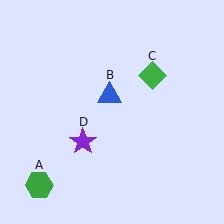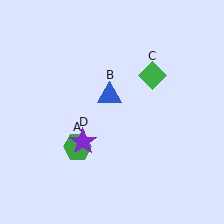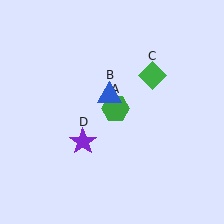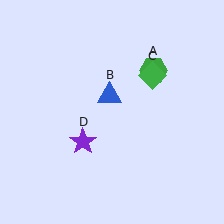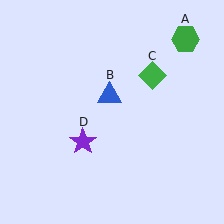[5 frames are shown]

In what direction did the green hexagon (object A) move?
The green hexagon (object A) moved up and to the right.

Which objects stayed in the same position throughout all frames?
Blue triangle (object B) and green diamond (object C) and purple star (object D) remained stationary.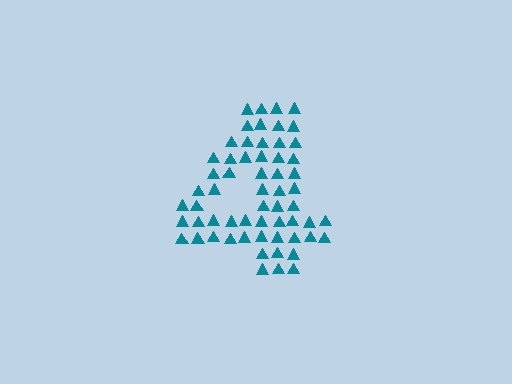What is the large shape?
The large shape is the digit 4.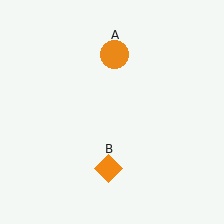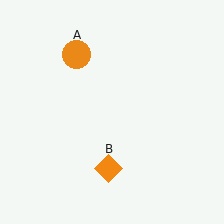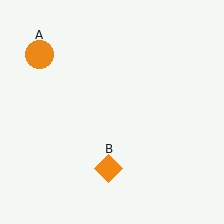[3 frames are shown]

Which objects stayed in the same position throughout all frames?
Orange diamond (object B) remained stationary.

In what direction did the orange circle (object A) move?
The orange circle (object A) moved left.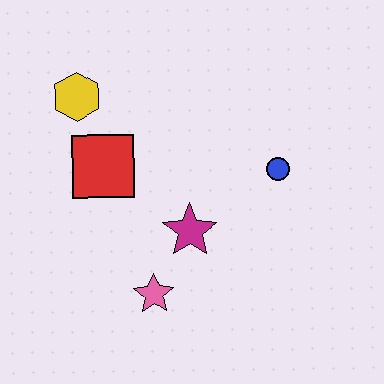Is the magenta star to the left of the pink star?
No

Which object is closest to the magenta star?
The pink star is closest to the magenta star.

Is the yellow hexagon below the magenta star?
No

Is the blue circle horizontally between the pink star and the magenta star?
No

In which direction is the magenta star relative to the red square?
The magenta star is to the right of the red square.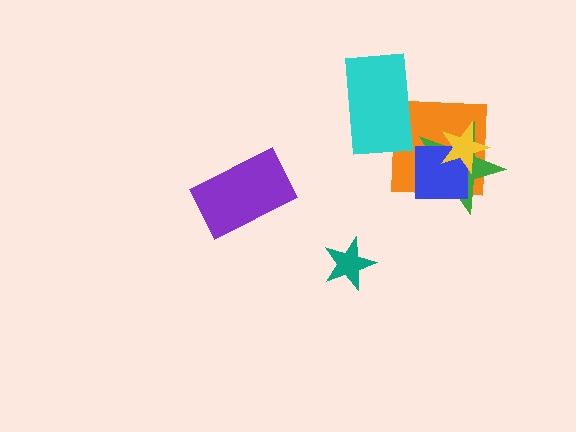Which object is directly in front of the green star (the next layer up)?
The blue square is directly in front of the green star.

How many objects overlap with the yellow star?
3 objects overlap with the yellow star.